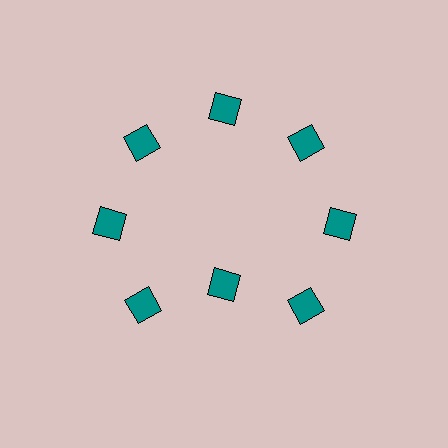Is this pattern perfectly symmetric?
No. The 8 teal diamonds are arranged in a ring, but one element near the 6 o'clock position is pulled inward toward the center, breaking the 8-fold rotational symmetry.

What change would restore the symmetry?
The symmetry would be restored by moving it outward, back onto the ring so that all 8 diamonds sit at equal angles and equal distance from the center.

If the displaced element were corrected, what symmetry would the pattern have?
It would have 8-fold rotational symmetry — the pattern would map onto itself every 45 degrees.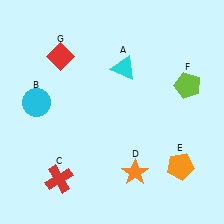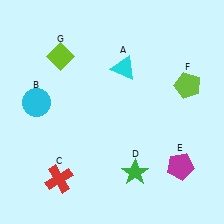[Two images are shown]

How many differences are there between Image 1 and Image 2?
There are 3 differences between the two images.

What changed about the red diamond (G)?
In Image 1, G is red. In Image 2, it changed to lime.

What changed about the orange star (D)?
In Image 1, D is orange. In Image 2, it changed to green.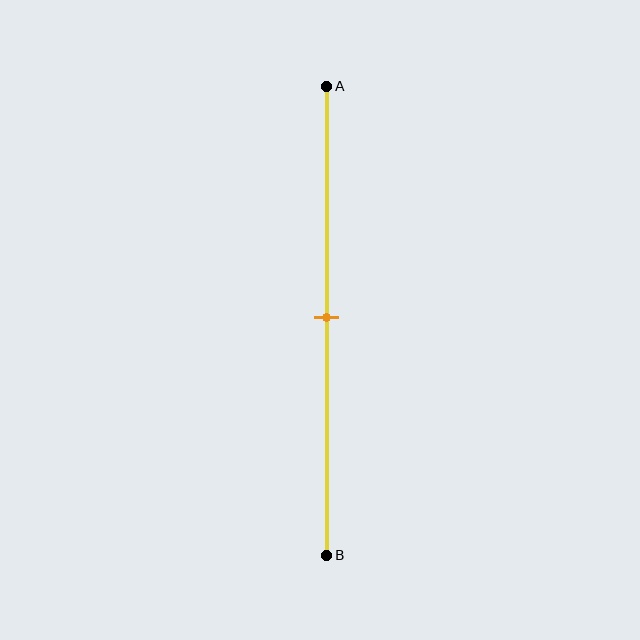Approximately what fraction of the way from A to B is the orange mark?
The orange mark is approximately 50% of the way from A to B.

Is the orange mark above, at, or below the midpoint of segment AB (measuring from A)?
The orange mark is approximately at the midpoint of segment AB.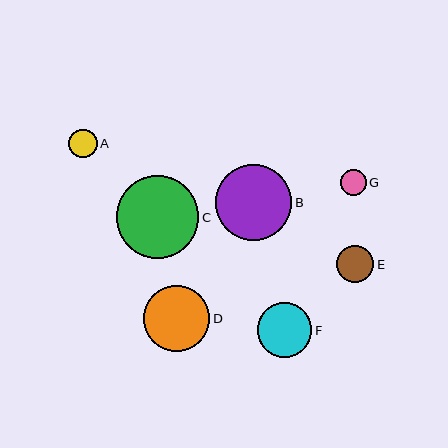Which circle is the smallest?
Circle G is the smallest with a size of approximately 26 pixels.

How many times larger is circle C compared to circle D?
Circle C is approximately 1.2 times the size of circle D.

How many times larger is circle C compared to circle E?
Circle C is approximately 2.2 times the size of circle E.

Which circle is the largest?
Circle C is the largest with a size of approximately 82 pixels.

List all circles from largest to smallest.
From largest to smallest: C, B, D, F, E, A, G.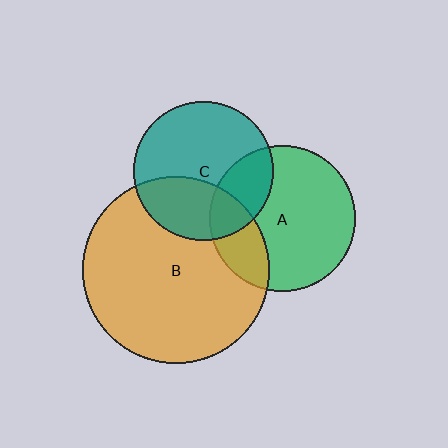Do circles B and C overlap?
Yes.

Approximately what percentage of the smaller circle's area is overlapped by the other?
Approximately 35%.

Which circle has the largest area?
Circle B (orange).